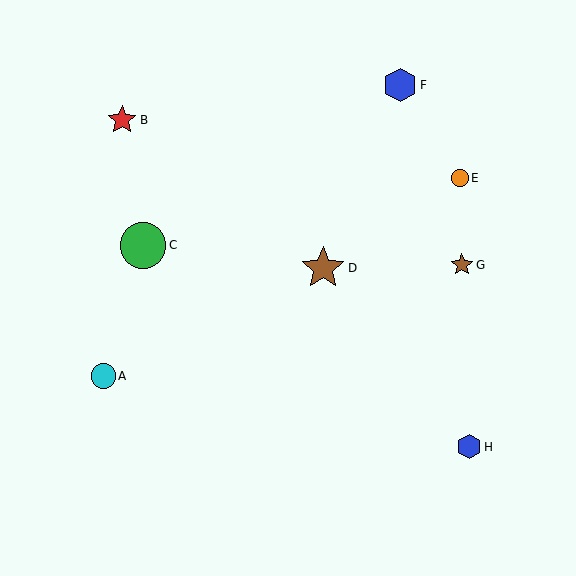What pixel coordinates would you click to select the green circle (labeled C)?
Click at (143, 245) to select the green circle C.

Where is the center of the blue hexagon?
The center of the blue hexagon is at (469, 447).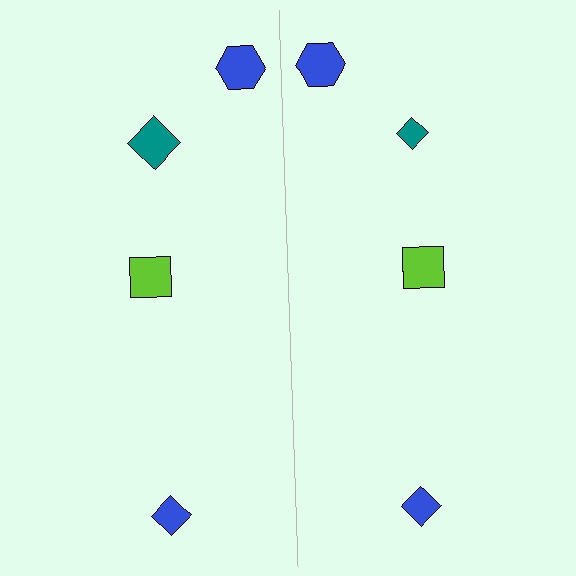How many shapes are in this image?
There are 8 shapes in this image.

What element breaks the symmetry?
The teal diamond on the right side has a different size than its mirror counterpart.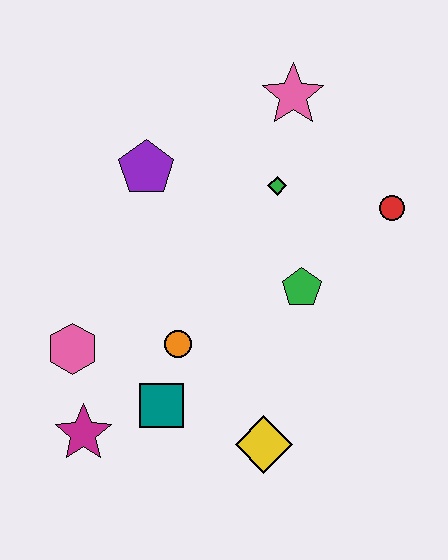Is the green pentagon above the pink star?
No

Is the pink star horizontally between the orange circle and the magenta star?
No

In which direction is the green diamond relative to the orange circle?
The green diamond is above the orange circle.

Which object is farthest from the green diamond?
The magenta star is farthest from the green diamond.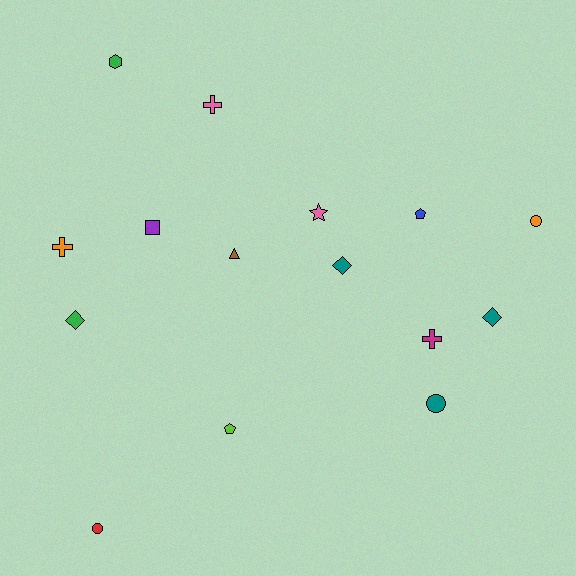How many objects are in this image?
There are 15 objects.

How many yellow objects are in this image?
There are no yellow objects.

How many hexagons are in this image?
There is 1 hexagon.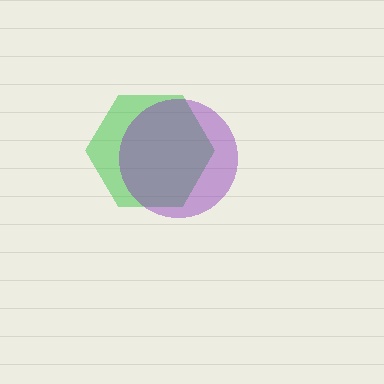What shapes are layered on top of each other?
The layered shapes are: a green hexagon, a purple circle.